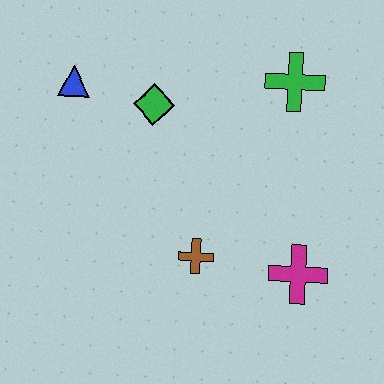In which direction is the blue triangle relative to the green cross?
The blue triangle is to the left of the green cross.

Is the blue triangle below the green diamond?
No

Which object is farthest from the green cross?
The blue triangle is farthest from the green cross.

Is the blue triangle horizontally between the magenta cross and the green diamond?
No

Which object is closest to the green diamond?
The blue triangle is closest to the green diamond.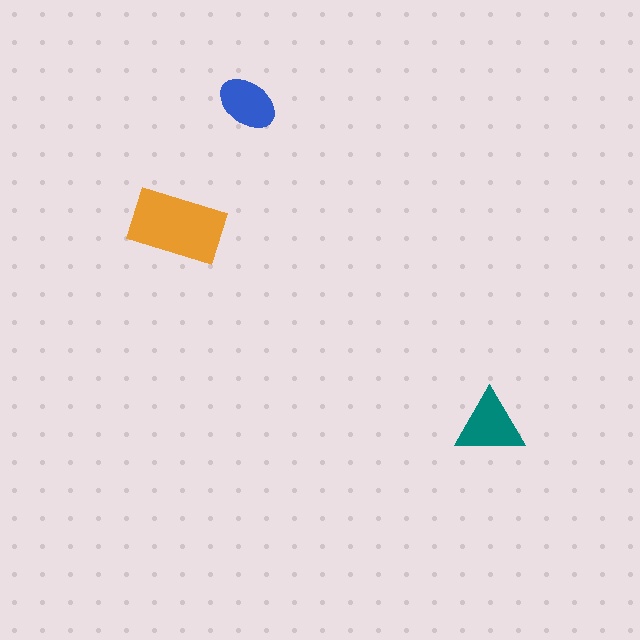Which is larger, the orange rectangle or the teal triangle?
The orange rectangle.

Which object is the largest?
The orange rectangle.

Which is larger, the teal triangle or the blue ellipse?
The teal triangle.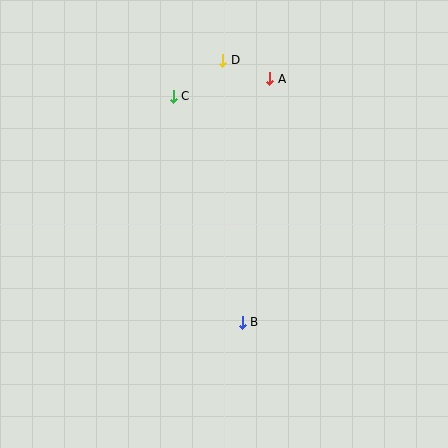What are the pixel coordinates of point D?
Point D is at (223, 60).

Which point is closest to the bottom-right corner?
Point B is closest to the bottom-right corner.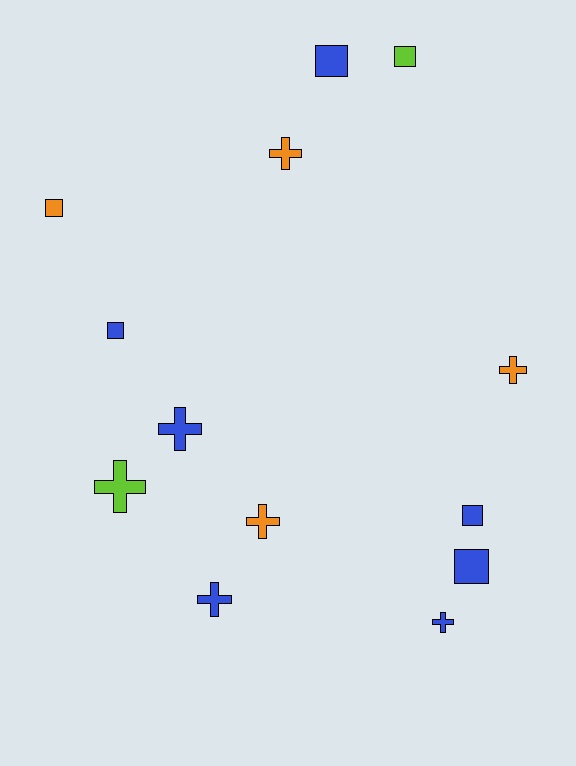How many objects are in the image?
There are 13 objects.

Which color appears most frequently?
Blue, with 7 objects.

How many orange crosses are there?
There are 3 orange crosses.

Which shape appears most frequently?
Cross, with 7 objects.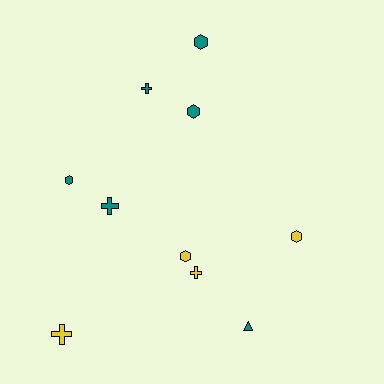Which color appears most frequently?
Teal, with 6 objects.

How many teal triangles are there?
There is 1 teal triangle.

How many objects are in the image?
There are 10 objects.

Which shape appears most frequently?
Hexagon, with 5 objects.